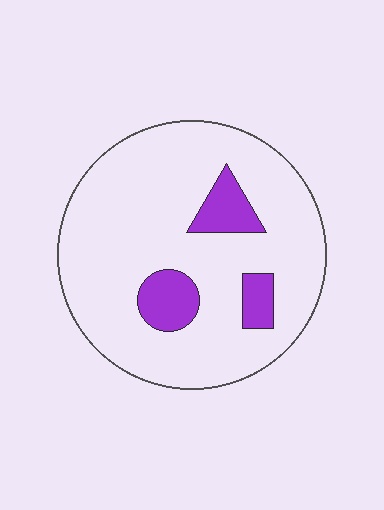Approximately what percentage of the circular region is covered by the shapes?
Approximately 15%.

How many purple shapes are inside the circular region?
3.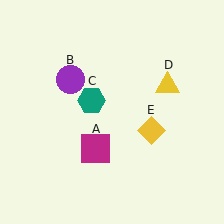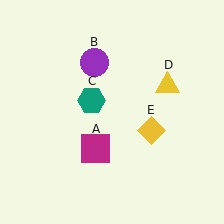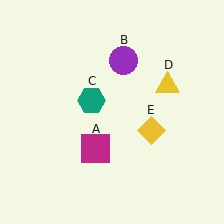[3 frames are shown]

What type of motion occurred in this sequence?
The purple circle (object B) rotated clockwise around the center of the scene.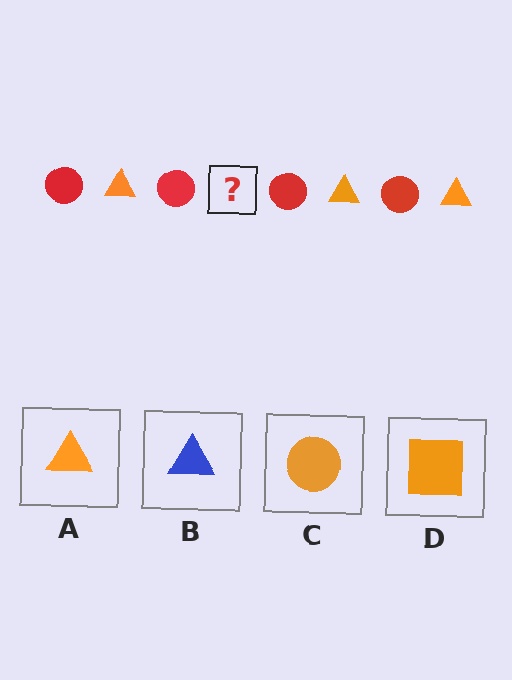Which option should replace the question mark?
Option A.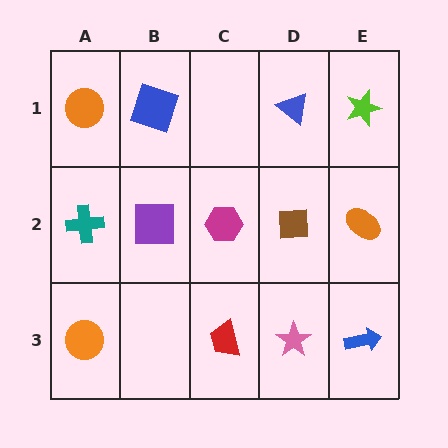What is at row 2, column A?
A teal cross.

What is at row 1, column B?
A blue square.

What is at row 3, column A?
An orange circle.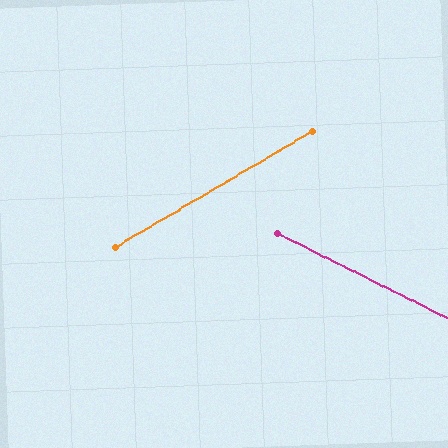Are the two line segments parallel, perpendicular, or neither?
Neither parallel nor perpendicular — they differ by about 57°.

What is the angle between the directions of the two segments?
Approximately 57 degrees.